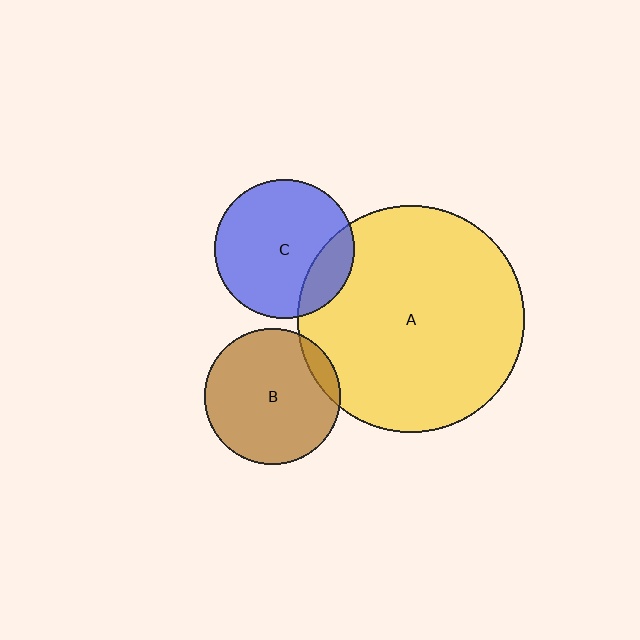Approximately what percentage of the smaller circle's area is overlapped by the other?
Approximately 20%.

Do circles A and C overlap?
Yes.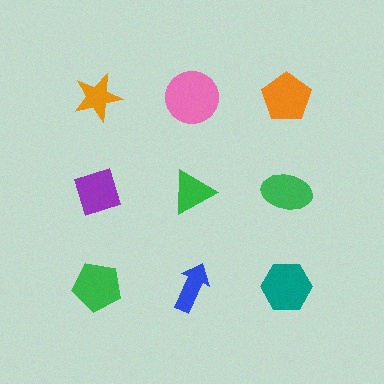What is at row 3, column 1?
A green pentagon.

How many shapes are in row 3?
3 shapes.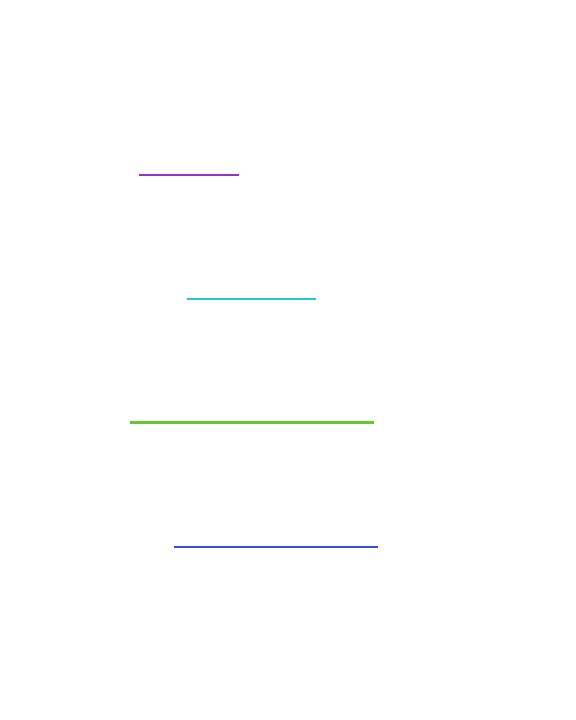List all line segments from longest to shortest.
From longest to shortest: lime, blue, cyan, purple.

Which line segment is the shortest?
The purple line is the shortest at approximately 100 pixels.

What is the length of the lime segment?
The lime segment is approximately 244 pixels long.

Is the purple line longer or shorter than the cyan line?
The cyan line is longer than the purple line.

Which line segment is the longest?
The lime line is the longest at approximately 244 pixels.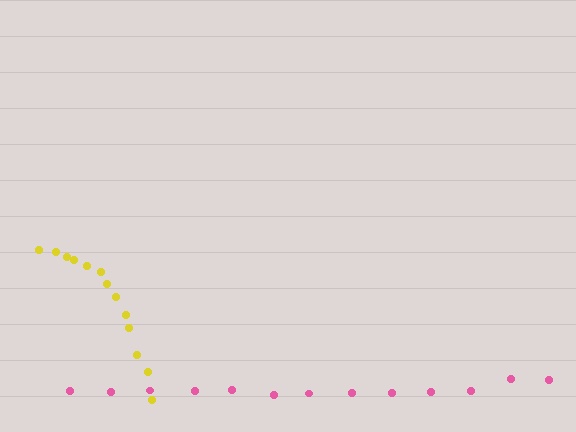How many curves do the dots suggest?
There are 2 distinct paths.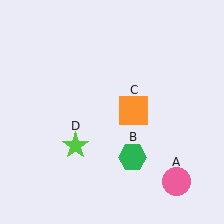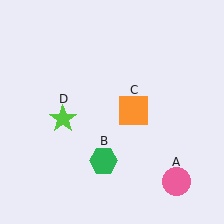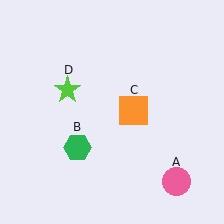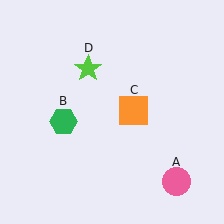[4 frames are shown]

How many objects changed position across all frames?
2 objects changed position: green hexagon (object B), lime star (object D).